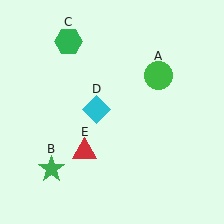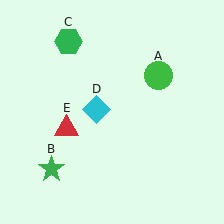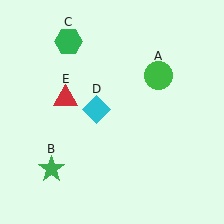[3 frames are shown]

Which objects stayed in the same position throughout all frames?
Green circle (object A) and green star (object B) and green hexagon (object C) and cyan diamond (object D) remained stationary.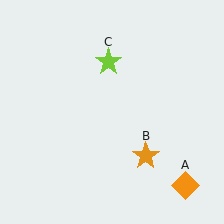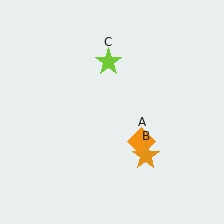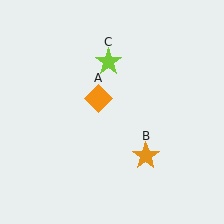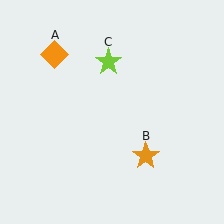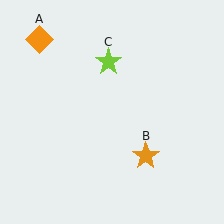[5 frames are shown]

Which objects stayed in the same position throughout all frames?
Orange star (object B) and lime star (object C) remained stationary.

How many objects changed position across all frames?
1 object changed position: orange diamond (object A).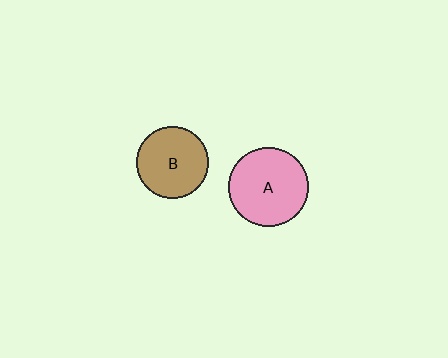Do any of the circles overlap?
No, none of the circles overlap.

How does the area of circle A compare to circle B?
Approximately 1.2 times.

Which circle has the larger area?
Circle A (pink).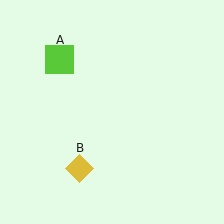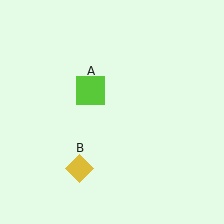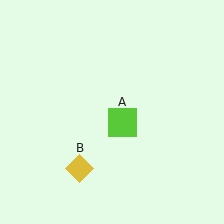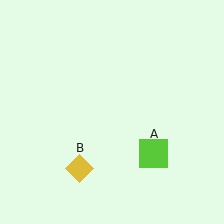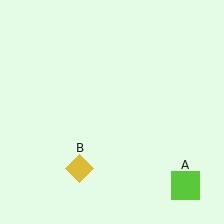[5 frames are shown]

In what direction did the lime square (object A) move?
The lime square (object A) moved down and to the right.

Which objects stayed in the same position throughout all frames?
Yellow diamond (object B) remained stationary.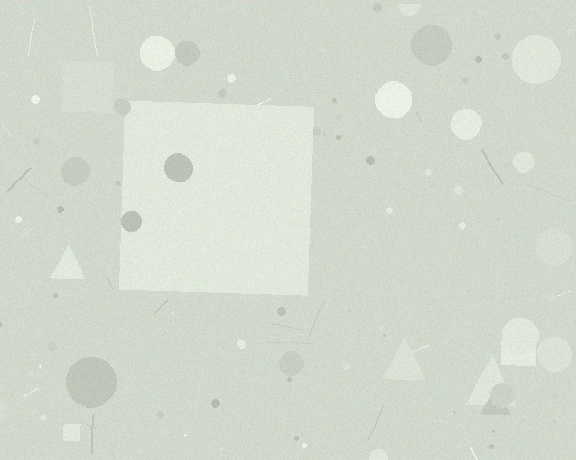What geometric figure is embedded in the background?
A square is embedded in the background.